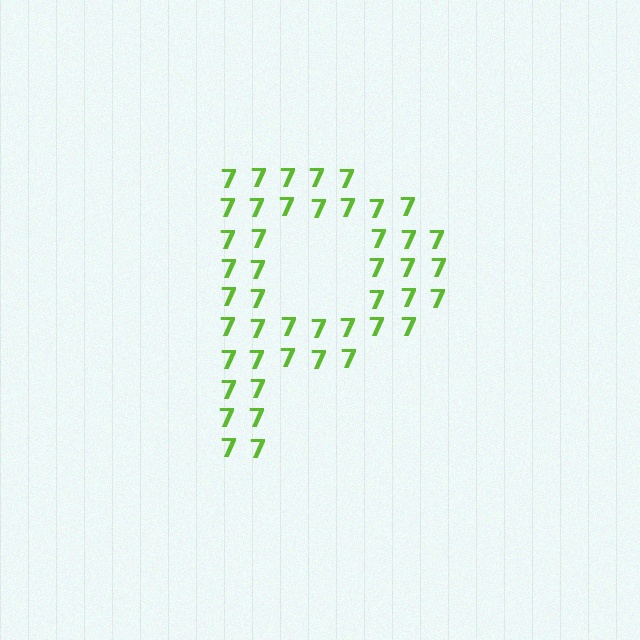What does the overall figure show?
The overall figure shows the letter P.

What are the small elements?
The small elements are digit 7's.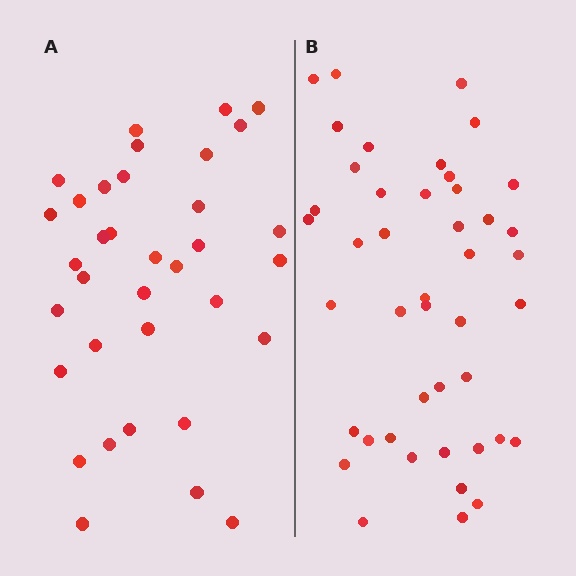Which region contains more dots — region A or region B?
Region B (the right region) has more dots.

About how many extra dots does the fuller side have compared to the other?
Region B has roughly 8 or so more dots than region A.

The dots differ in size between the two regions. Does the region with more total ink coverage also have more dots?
No. Region A has more total ink coverage because its dots are larger, but region B actually contains more individual dots. Total area can be misleading — the number of items is what matters here.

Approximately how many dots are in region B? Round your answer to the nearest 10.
About 40 dots. (The exact count is 44, which rounds to 40.)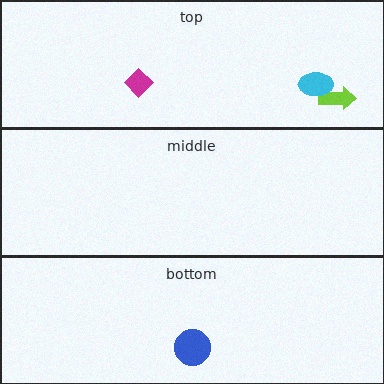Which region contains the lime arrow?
The top region.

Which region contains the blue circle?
The bottom region.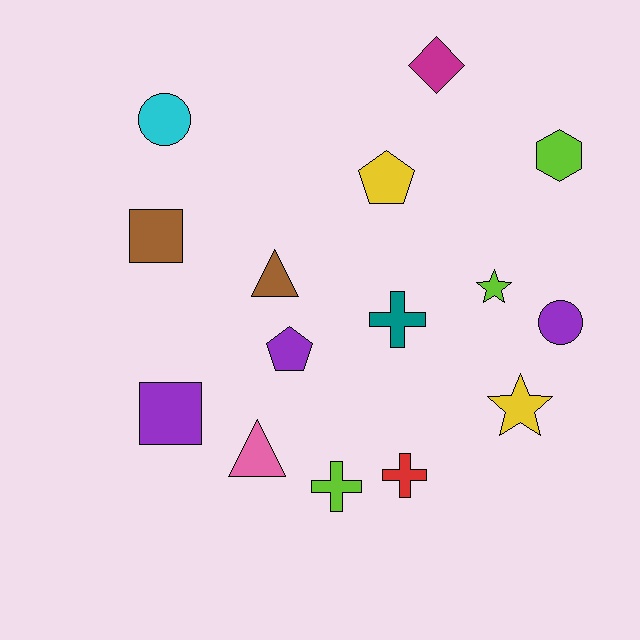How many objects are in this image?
There are 15 objects.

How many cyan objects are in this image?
There is 1 cyan object.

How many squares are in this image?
There are 2 squares.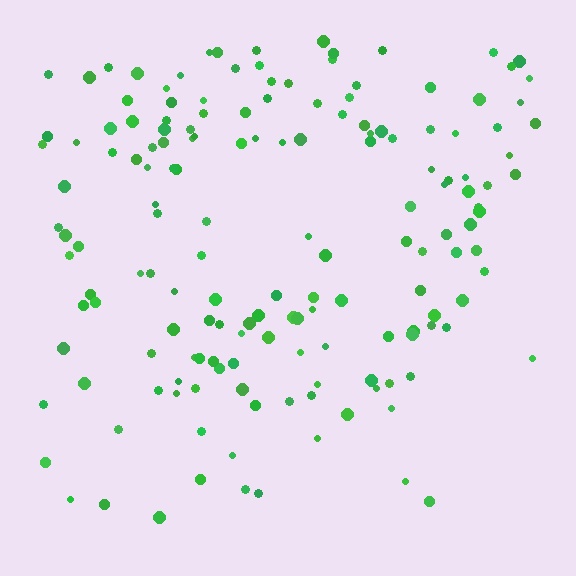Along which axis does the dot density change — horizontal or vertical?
Vertical.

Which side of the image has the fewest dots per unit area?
The bottom.